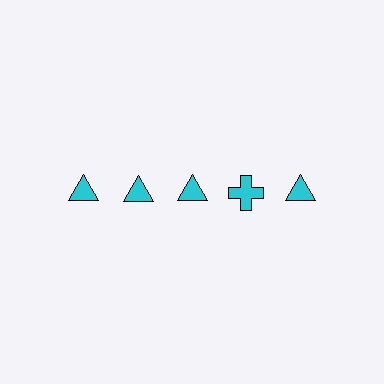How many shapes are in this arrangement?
There are 5 shapes arranged in a grid pattern.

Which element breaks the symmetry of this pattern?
The cyan cross in the top row, second from right column breaks the symmetry. All other shapes are cyan triangles.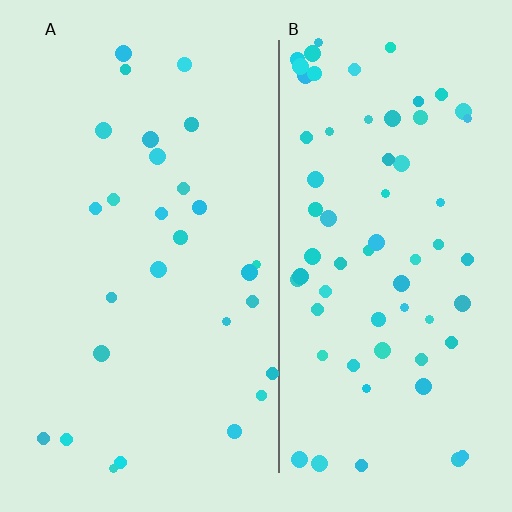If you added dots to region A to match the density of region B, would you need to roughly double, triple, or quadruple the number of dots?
Approximately double.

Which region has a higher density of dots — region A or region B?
B (the right).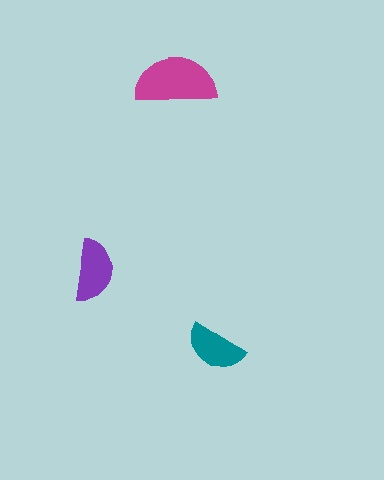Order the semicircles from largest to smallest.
the magenta one, the purple one, the teal one.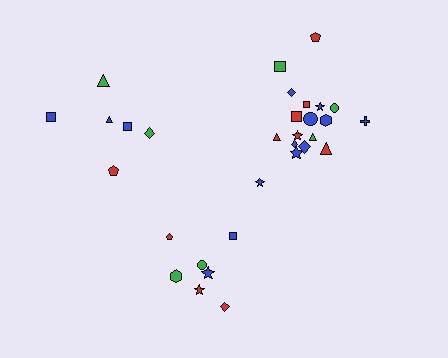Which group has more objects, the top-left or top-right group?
The top-right group.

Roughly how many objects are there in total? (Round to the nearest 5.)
Roughly 30 objects in total.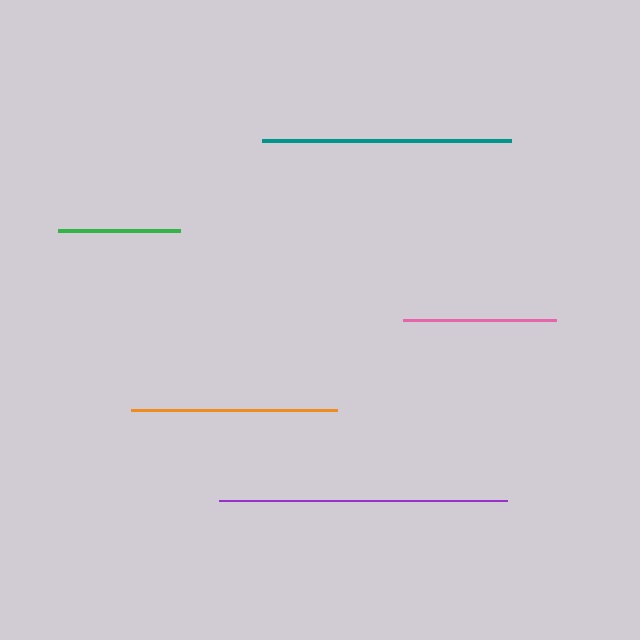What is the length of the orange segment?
The orange segment is approximately 205 pixels long.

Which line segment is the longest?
The purple line is the longest at approximately 287 pixels.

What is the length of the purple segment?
The purple segment is approximately 287 pixels long.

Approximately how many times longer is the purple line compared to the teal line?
The purple line is approximately 1.2 times the length of the teal line.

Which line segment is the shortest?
The green line is the shortest at approximately 122 pixels.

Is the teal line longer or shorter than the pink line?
The teal line is longer than the pink line.